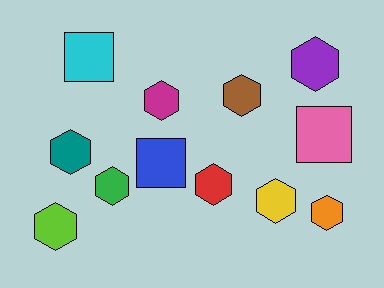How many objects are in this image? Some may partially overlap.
There are 12 objects.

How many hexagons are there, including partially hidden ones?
There are 9 hexagons.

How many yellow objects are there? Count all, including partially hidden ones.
There is 1 yellow object.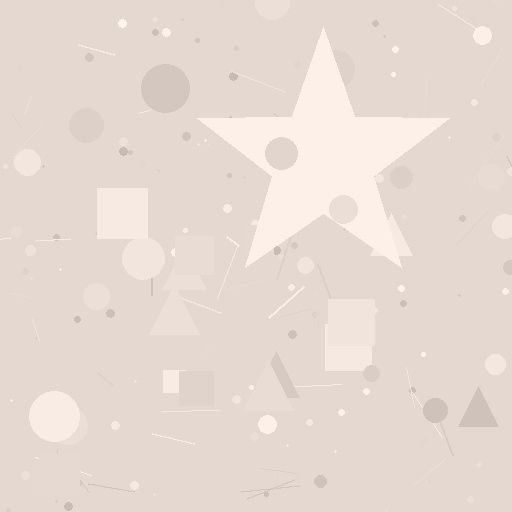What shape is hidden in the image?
A star is hidden in the image.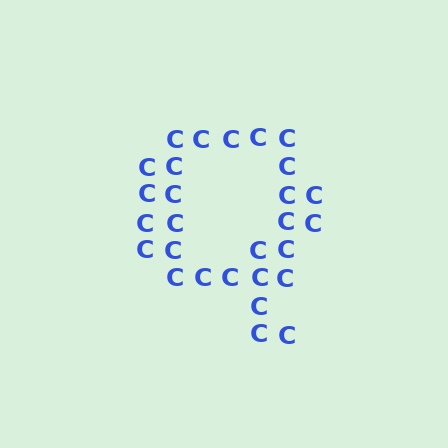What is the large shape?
The large shape is the letter Q.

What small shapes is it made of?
It is made of small letter C's.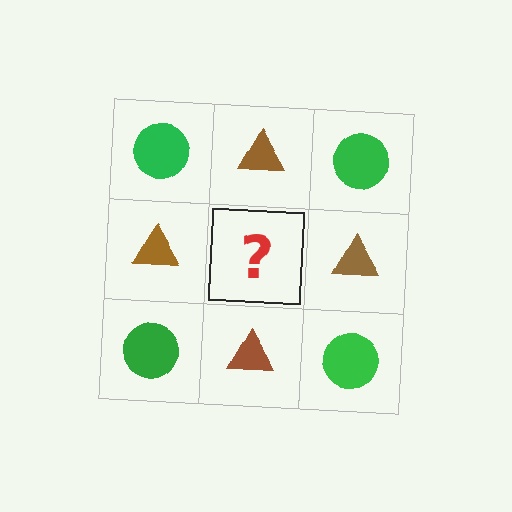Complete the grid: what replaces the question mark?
The question mark should be replaced with a green circle.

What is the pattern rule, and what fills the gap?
The rule is that it alternates green circle and brown triangle in a checkerboard pattern. The gap should be filled with a green circle.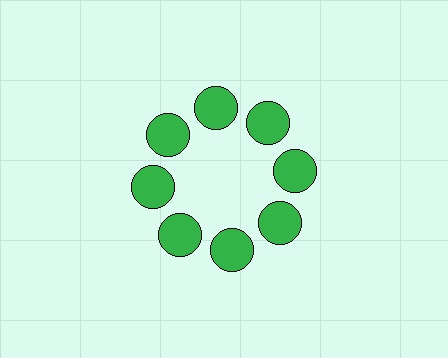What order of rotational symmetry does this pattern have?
This pattern has 8-fold rotational symmetry.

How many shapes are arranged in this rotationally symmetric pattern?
There are 8 shapes, arranged in 8 groups of 1.